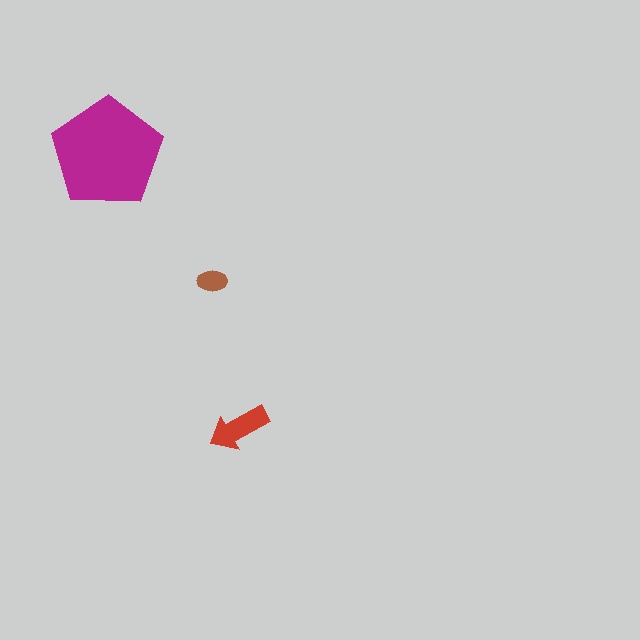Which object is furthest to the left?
The magenta pentagon is leftmost.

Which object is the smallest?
The brown ellipse.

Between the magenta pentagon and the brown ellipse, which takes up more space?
The magenta pentagon.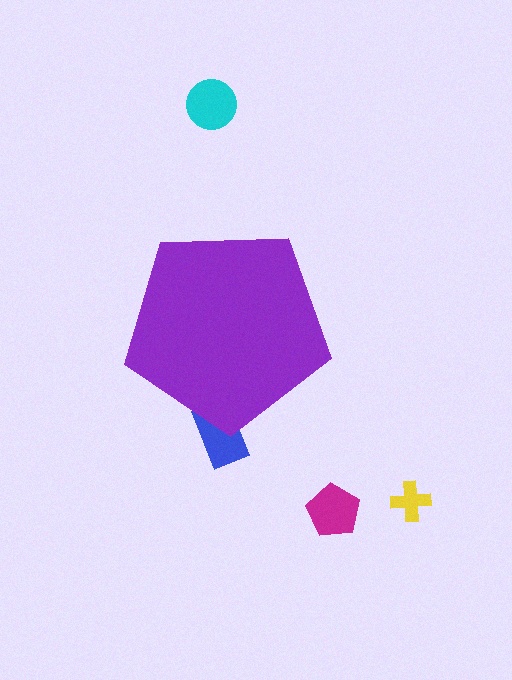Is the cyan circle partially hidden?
No, the cyan circle is fully visible.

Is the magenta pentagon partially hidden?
No, the magenta pentagon is fully visible.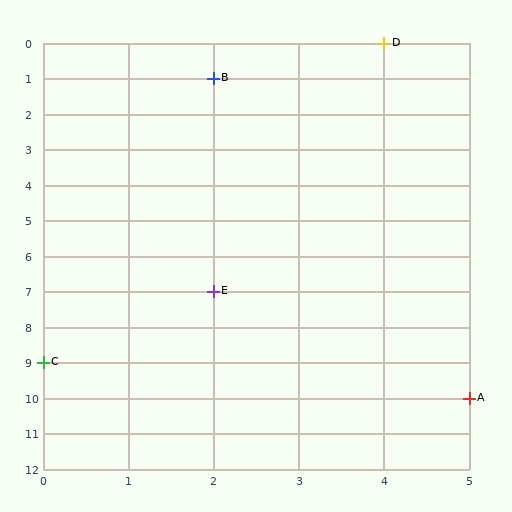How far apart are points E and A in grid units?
Points E and A are 3 columns and 3 rows apart (about 4.2 grid units diagonally).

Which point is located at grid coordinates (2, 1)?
Point B is at (2, 1).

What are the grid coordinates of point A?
Point A is at grid coordinates (5, 10).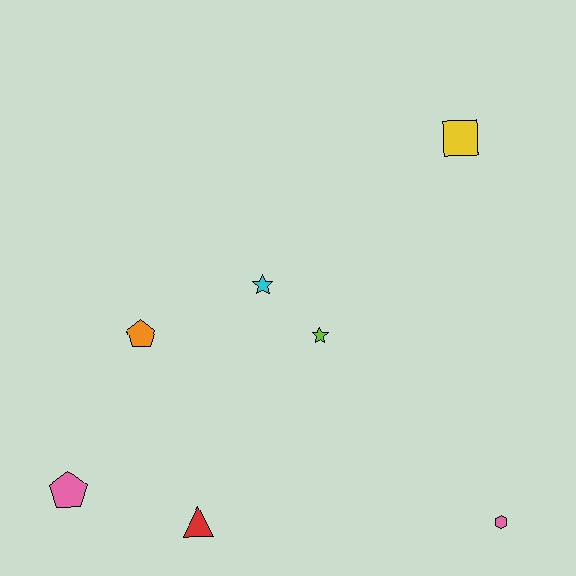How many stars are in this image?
There are 2 stars.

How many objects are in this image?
There are 7 objects.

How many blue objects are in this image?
There are no blue objects.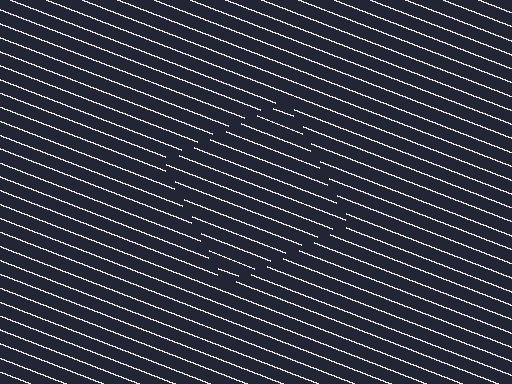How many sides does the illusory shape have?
4 sides — the line-ends trace a square.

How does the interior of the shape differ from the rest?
The interior of the shape contains the same grating, shifted by half a period — the contour is defined by the phase discontinuity where line-ends from the inner and outer gratings abut.